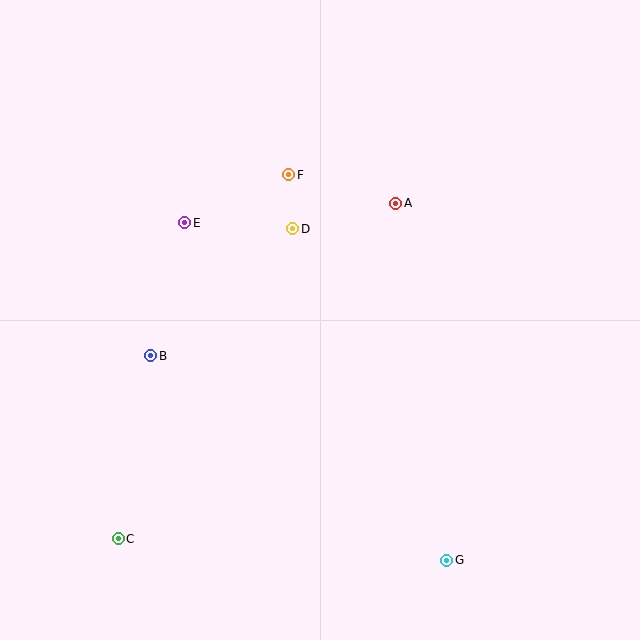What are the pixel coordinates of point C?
Point C is at (118, 539).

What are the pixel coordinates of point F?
Point F is at (288, 175).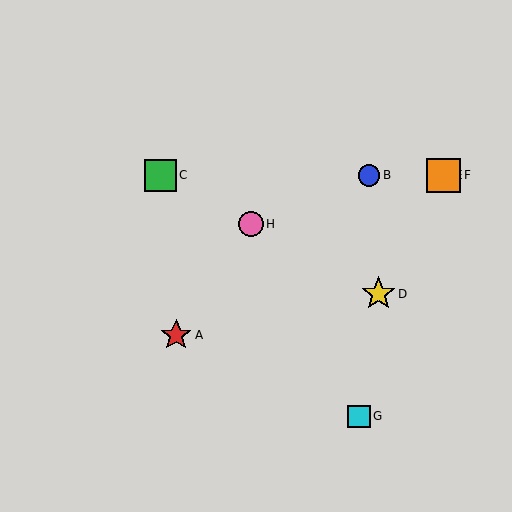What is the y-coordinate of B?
Object B is at y≈175.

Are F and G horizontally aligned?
No, F is at y≈175 and G is at y≈416.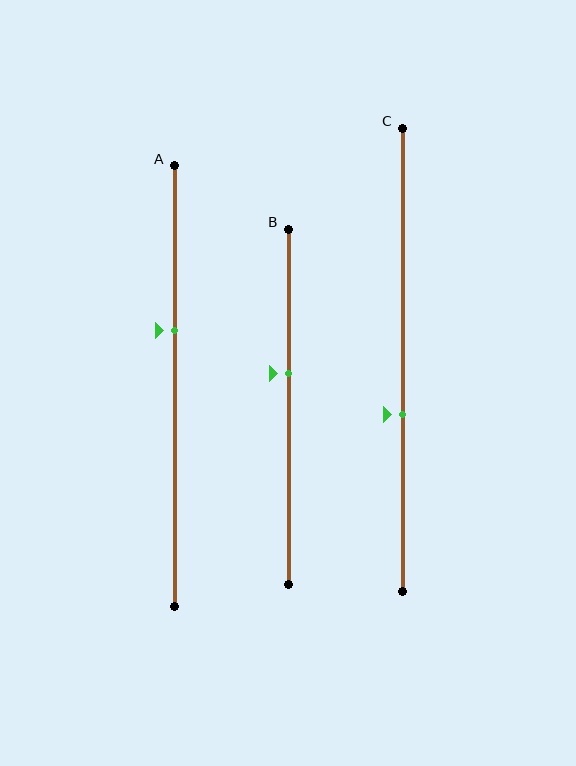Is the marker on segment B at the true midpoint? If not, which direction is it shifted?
No, the marker on segment B is shifted upward by about 9% of the segment length.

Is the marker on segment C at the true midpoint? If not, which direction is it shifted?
No, the marker on segment C is shifted downward by about 12% of the segment length.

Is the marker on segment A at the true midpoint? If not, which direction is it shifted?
No, the marker on segment A is shifted upward by about 13% of the segment length.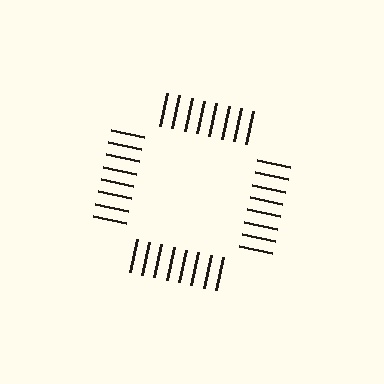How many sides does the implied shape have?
4 sides — the line-ends trace a square.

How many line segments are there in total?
32 — 8 along each of the 4 edges.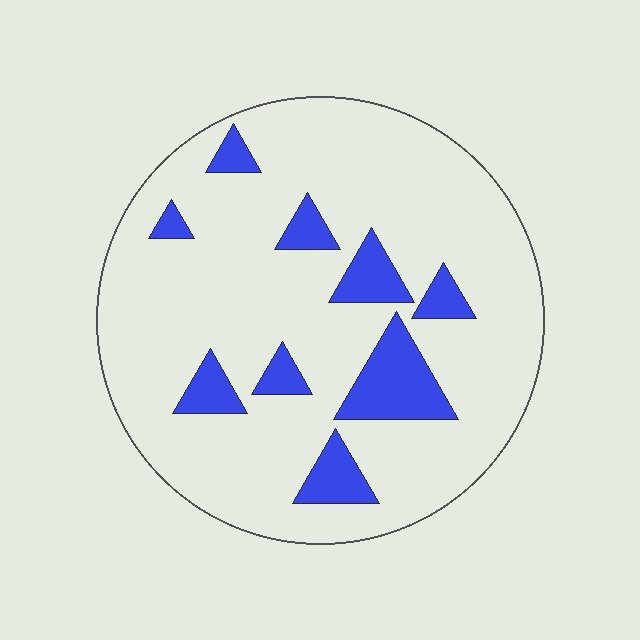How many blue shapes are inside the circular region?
9.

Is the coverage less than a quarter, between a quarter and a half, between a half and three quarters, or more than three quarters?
Less than a quarter.